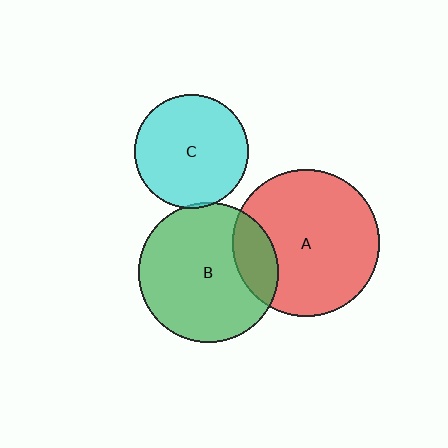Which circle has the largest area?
Circle A (red).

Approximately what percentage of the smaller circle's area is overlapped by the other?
Approximately 20%.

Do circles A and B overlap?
Yes.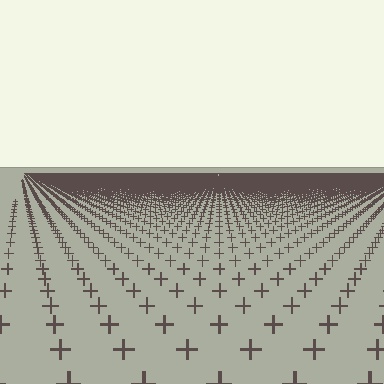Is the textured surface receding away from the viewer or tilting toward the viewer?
The surface is receding away from the viewer. Texture elements get smaller and denser toward the top.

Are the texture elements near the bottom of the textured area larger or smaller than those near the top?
Larger. Near the bottom, elements are closer to the viewer and appear at a bigger on-screen size.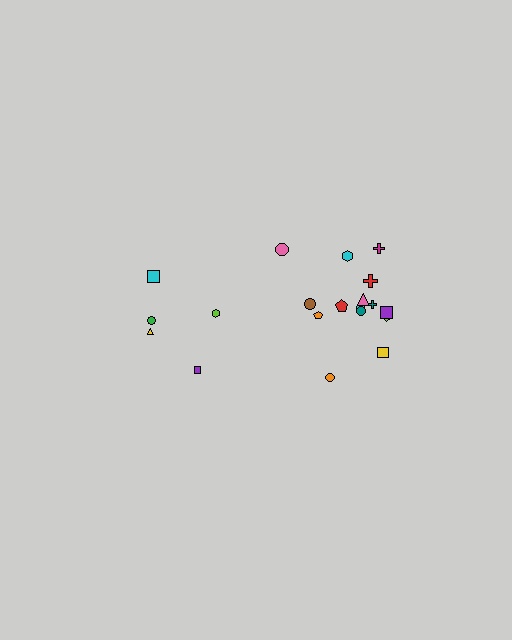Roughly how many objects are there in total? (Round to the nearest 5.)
Roughly 20 objects in total.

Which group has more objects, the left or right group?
The right group.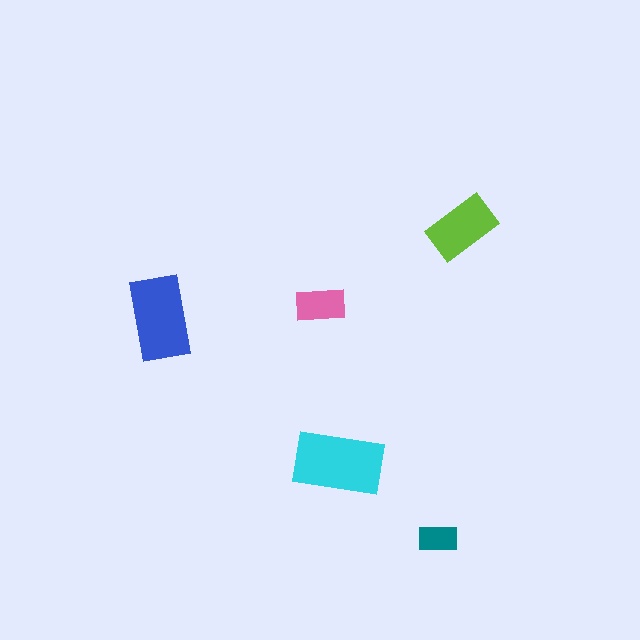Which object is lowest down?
The teal rectangle is bottommost.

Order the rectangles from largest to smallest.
the cyan one, the blue one, the lime one, the pink one, the teal one.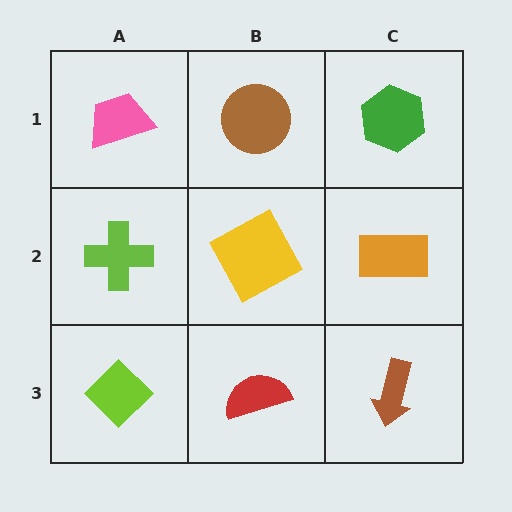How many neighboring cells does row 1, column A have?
2.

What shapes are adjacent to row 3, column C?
An orange rectangle (row 2, column C), a red semicircle (row 3, column B).